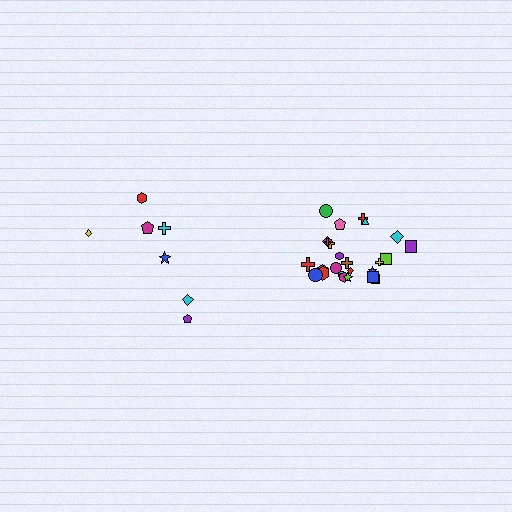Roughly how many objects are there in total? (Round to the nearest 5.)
Roughly 30 objects in total.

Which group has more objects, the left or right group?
The right group.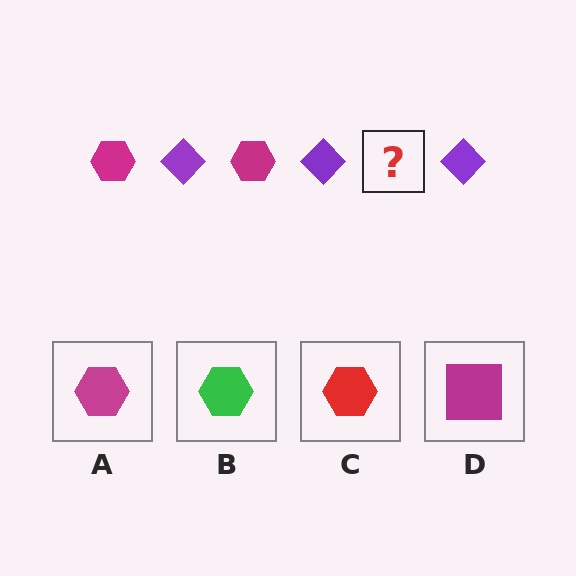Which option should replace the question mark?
Option A.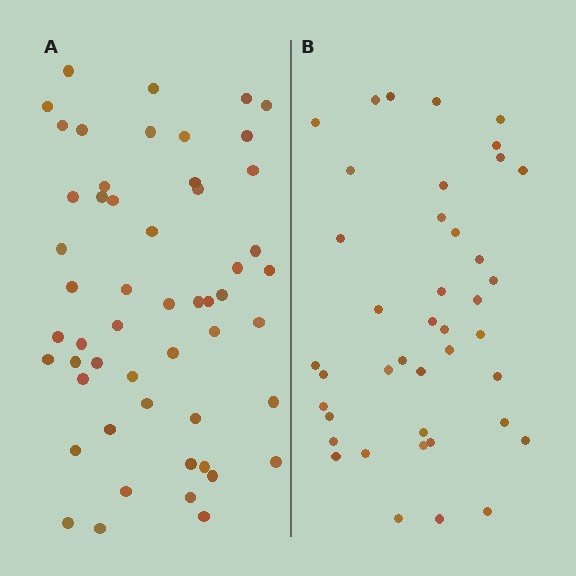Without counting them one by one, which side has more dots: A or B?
Region A (the left region) has more dots.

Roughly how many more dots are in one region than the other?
Region A has roughly 12 or so more dots than region B.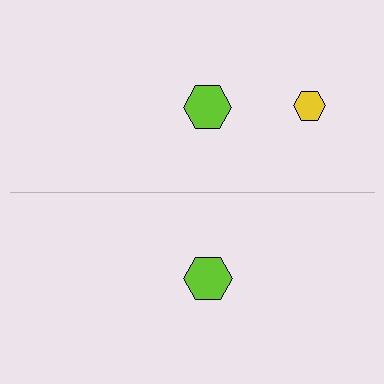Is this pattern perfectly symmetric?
No, the pattern is not perfectly symmetric. A yellow hexagon is missing from the bottom side.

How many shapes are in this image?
There are 3 shapes in this image.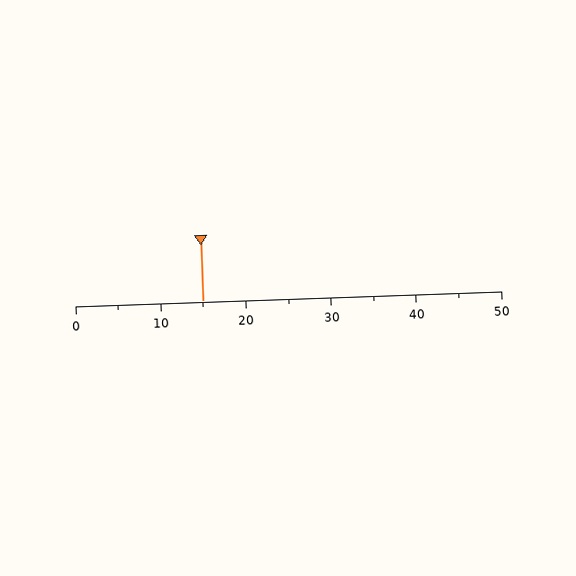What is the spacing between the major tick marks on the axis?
The major ticks are spaced 10 apart.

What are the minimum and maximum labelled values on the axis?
The axis runs from 0 to 50.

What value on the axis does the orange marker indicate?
The marker indicates approximately 15.